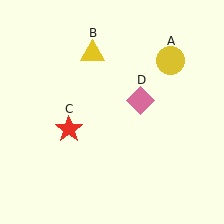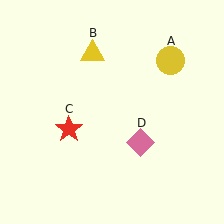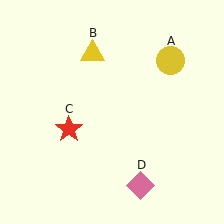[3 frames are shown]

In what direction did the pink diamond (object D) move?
The pink diamond (object D) moved down.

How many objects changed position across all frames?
1 object changed position: pink diamond (object D).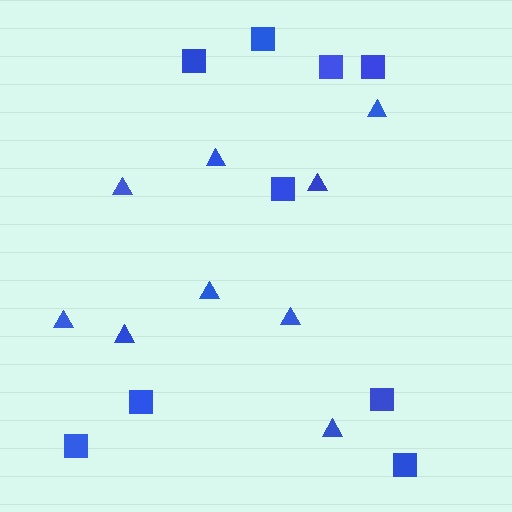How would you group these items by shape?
There are 2 groups: one group of triangles (9) and one group of squares (9).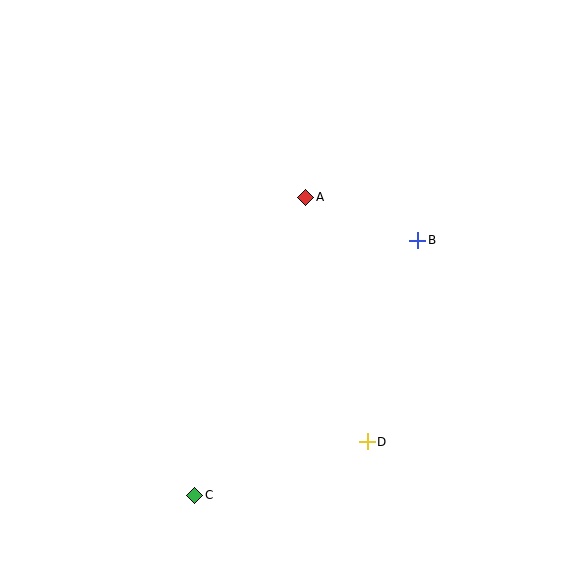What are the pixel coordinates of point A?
Point A is at (306, 197).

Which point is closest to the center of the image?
Point A at (306, 197) is closest to the center.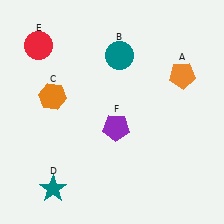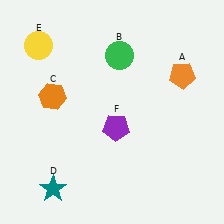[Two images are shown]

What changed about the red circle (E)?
In Image 1, E is red. In Image 2, it changed to yellow.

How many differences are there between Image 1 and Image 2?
There are 2 differences between the two images.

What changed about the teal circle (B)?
In Image 1, B is teal. In Image 2, it changed to green.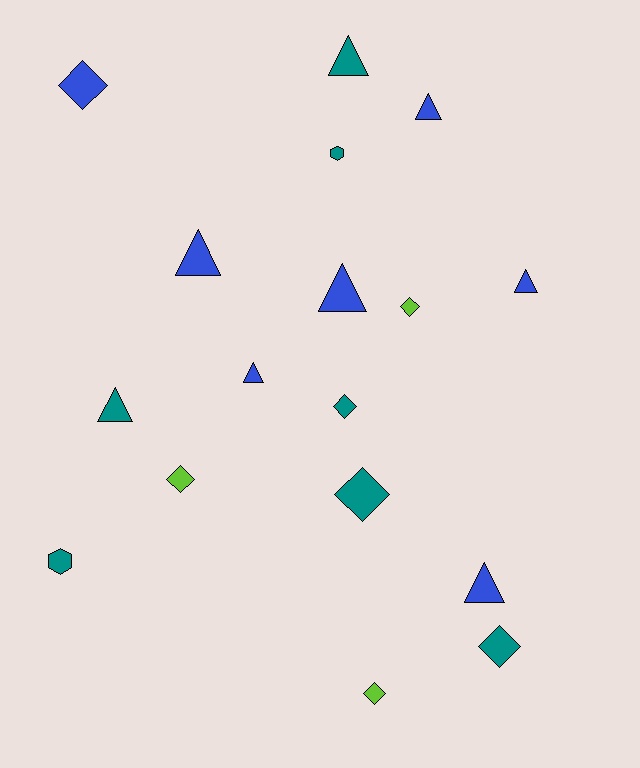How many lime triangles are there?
There are no lime triangles.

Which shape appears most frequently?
Triangle, with 8 objects.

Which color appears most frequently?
Blue, with 7 objects.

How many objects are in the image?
There are 17 objects.